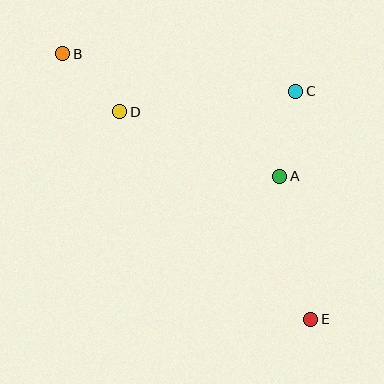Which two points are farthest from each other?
Points B and E are farthest from each other.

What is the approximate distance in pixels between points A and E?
The distance between A and E is approximately 146 pixels.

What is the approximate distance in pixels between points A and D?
The distance between A and D is approximately 173 pixels.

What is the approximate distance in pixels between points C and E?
The distance between C and E is approximately 228 pixels.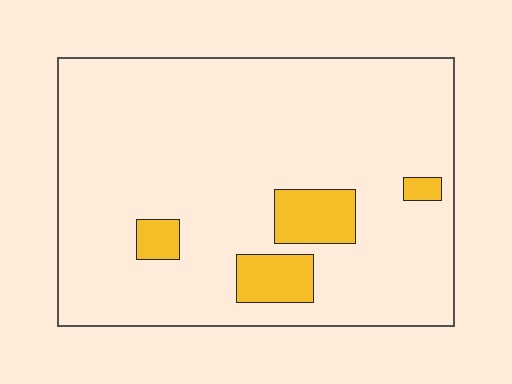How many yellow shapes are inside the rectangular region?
4.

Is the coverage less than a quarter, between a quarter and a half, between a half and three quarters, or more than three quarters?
Less than a quarter.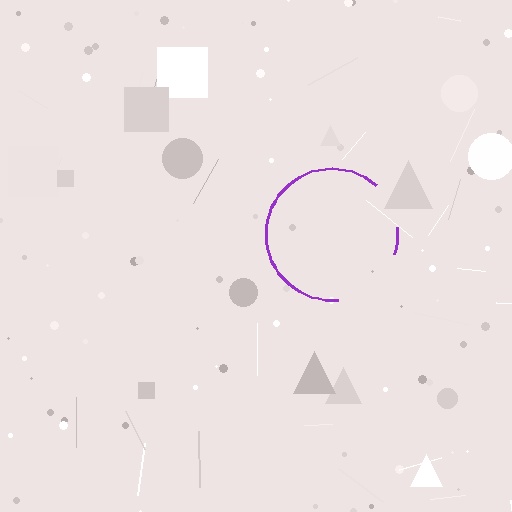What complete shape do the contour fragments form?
The contour fragments form a circle.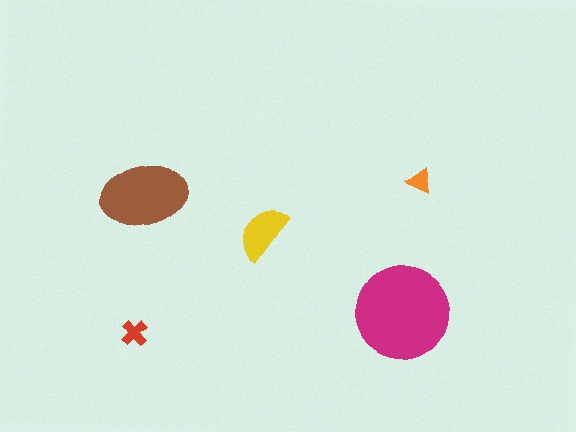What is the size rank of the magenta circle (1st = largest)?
1st.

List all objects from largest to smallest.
The magenta circle, the brown ellipse, the yellow semicircle, the red cross, the orange triangle.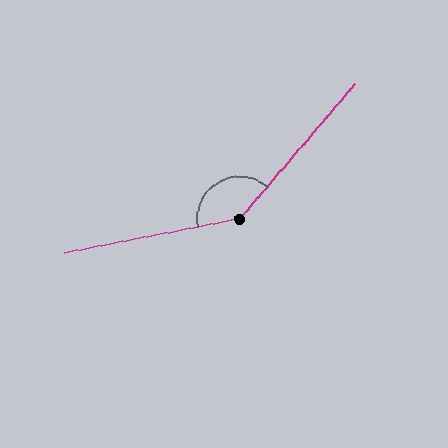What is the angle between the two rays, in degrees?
Approximately 142 degrees.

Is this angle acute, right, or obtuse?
It is obtuse.